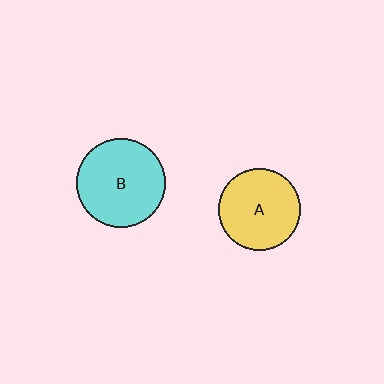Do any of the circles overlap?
No, none of the circles overlap.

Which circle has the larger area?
Circle B (cyan).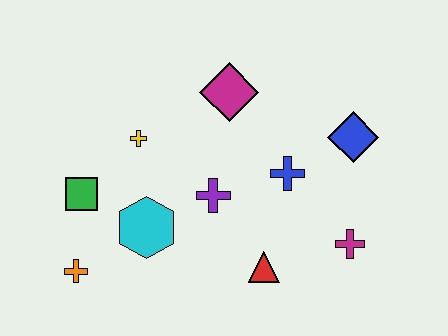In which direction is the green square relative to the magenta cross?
The green square is to the left of the magenta cross.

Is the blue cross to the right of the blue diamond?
No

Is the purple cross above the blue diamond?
No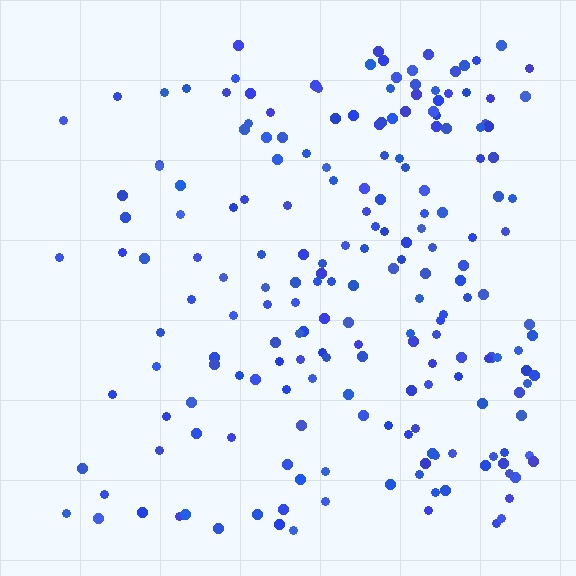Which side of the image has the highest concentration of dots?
The right.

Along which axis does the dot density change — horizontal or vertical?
Horizontal.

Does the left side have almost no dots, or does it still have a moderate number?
Still a moderate number, just noticeably fewer than the right.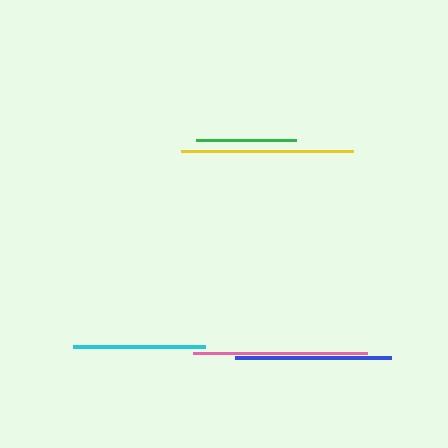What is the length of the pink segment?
The pink segment is approximately 174 pixels long.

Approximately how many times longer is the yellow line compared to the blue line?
The yellow line is approximately 1.1 times the length of the blue line.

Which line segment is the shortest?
The green line is the shortest at approximately 100 pixels.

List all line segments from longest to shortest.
From longest to shortest: pink, yellow, blue, cyan, green.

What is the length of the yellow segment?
The yellow segment is approximately 172 pixels long.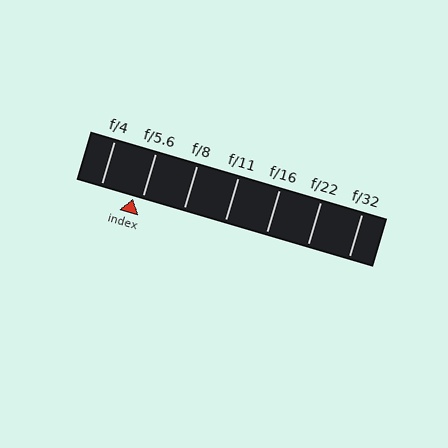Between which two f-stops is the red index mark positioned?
The index mark is between f/4 and f/5.6.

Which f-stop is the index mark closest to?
The index mark is closest to f/5.6.